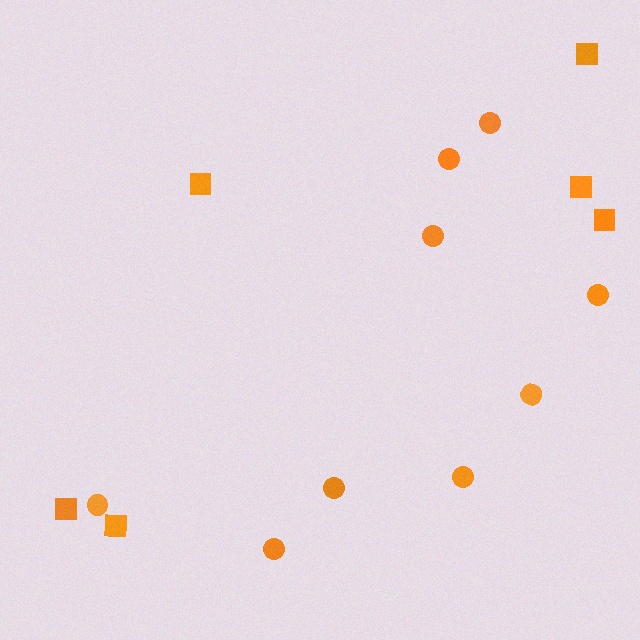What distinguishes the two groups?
There are 2 groups: one group of circles (9) and one group of squares (6).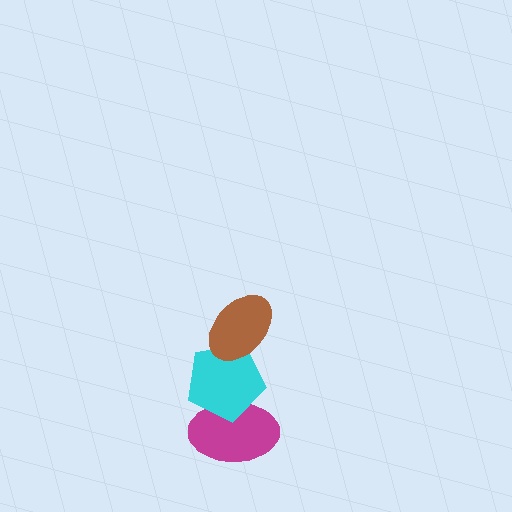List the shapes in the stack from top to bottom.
From top to bottom: the brown ellipse, the cyan pentagon, the magenta ellipse.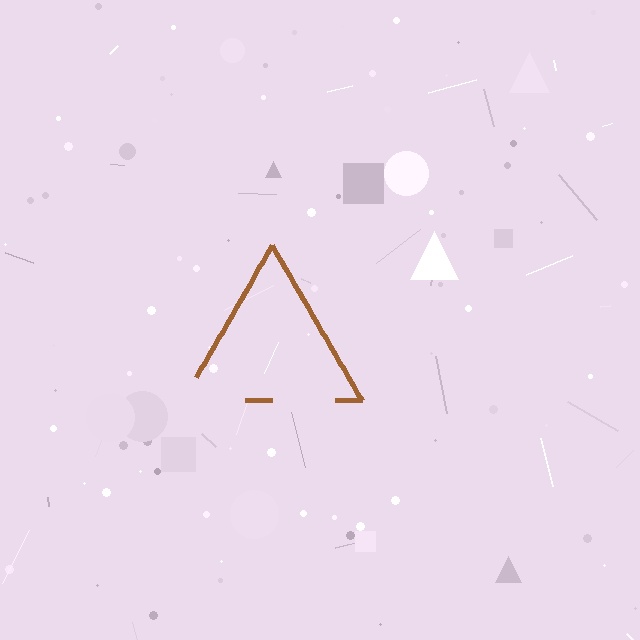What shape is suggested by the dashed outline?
The dashed outline suggests a triangle.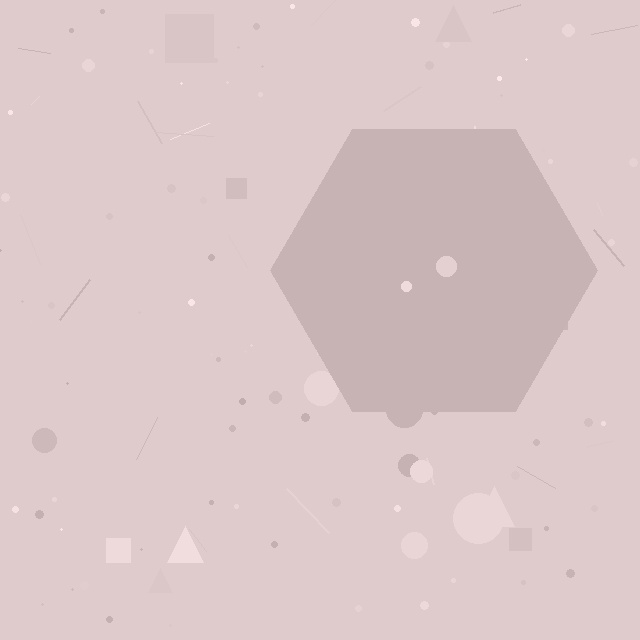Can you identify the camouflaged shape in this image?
The camouflaged shape is a hexagon.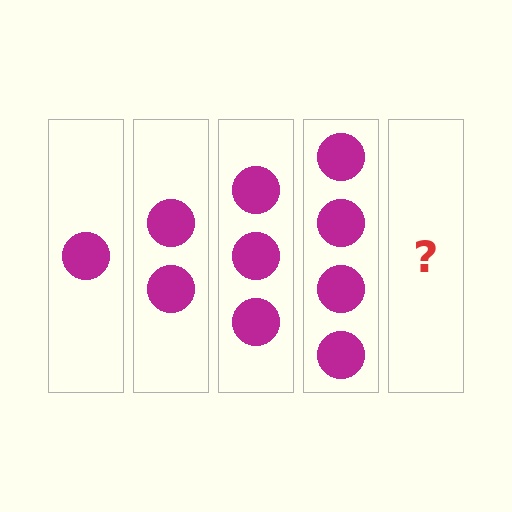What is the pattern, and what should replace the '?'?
The pattern is that each step adds one more circle. The '?' should be 5 circles.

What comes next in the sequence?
The next element should be 5 circles.